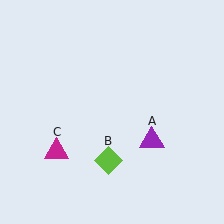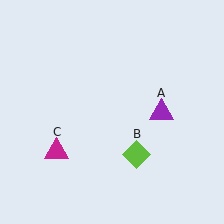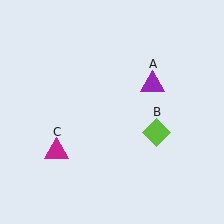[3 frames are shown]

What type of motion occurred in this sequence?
The purple triangle (object A), lime diamond (object B) rotated counterclockwise around the center of the scene.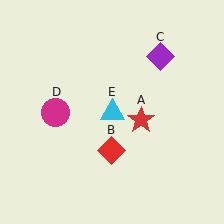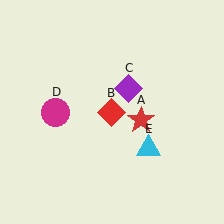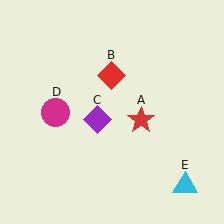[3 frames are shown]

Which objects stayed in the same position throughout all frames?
Red star (object A) and magenta circle (object D) remained stationary.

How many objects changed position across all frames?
3 objects changed position: red diamond (object B), purple diamond (object C), cyan triangle (object E).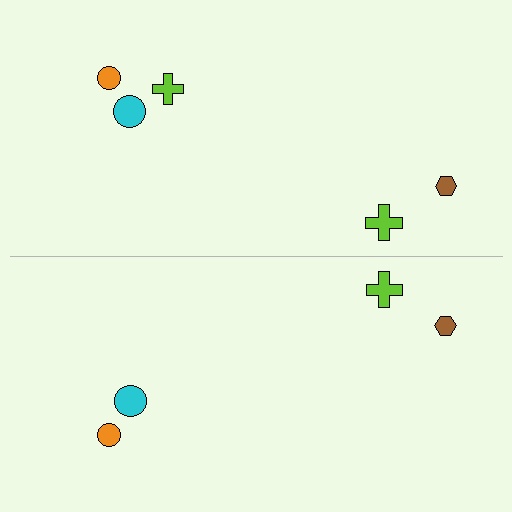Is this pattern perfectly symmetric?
No, the pattern is not perfectly symmetric. A lime cross is missing from the bottom side.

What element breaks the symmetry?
A lime cross is missing from the bottom side.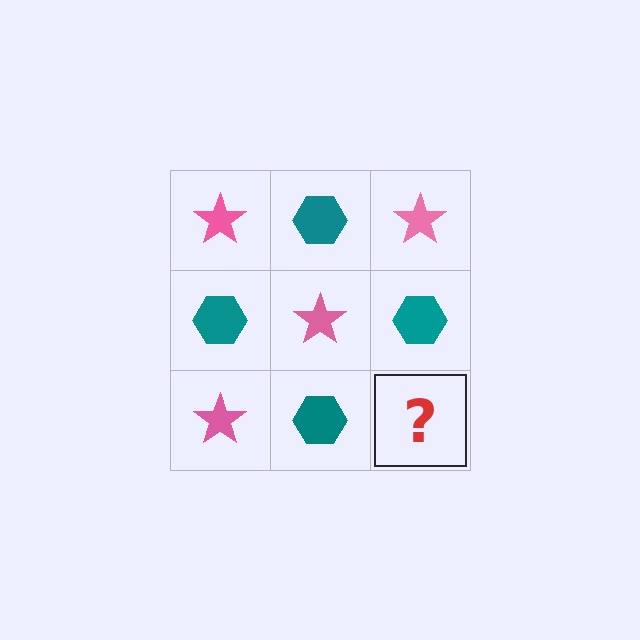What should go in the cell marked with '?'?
The missing cell should contain a pink star.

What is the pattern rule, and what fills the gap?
The rule is that it alternates pink star and teal hexagon in a checkerboard pattern. The gap should be filled with a pink star.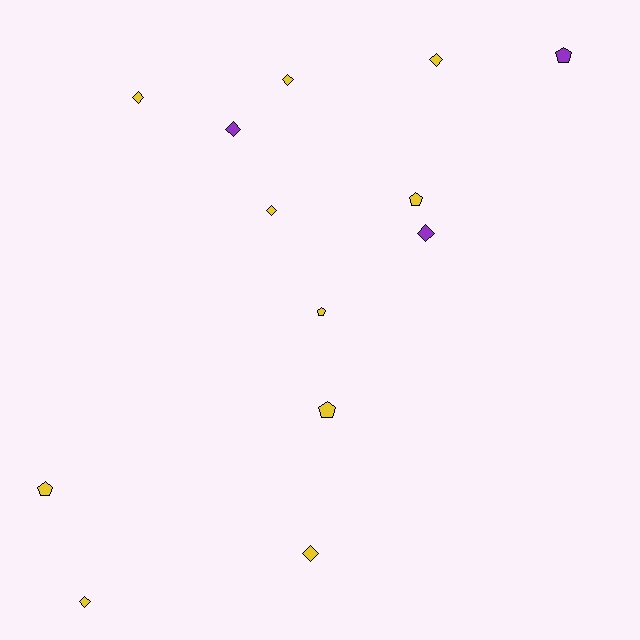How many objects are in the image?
There are 13 objects.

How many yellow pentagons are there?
There are 4 yellow pentagons.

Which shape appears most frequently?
Diamond, with 8 objects.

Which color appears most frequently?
Yellow, with 10 objects.